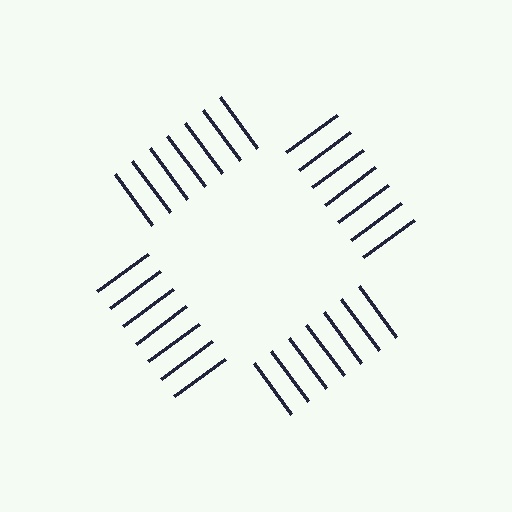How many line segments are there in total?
28 — 7 along each of the 4 edges.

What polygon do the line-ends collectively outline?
An illusory square — the line segments terminate on its edges but no continuous stroke is drawn.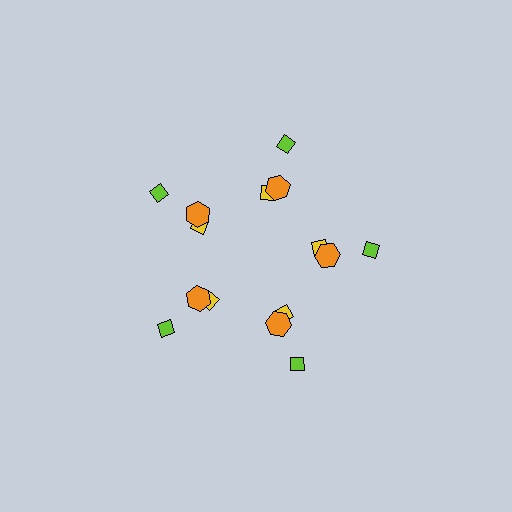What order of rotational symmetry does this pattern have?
This pattern has 5-fold rotational symmetry.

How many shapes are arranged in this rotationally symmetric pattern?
There are 15 shapes, arranged in 5 groups of 3.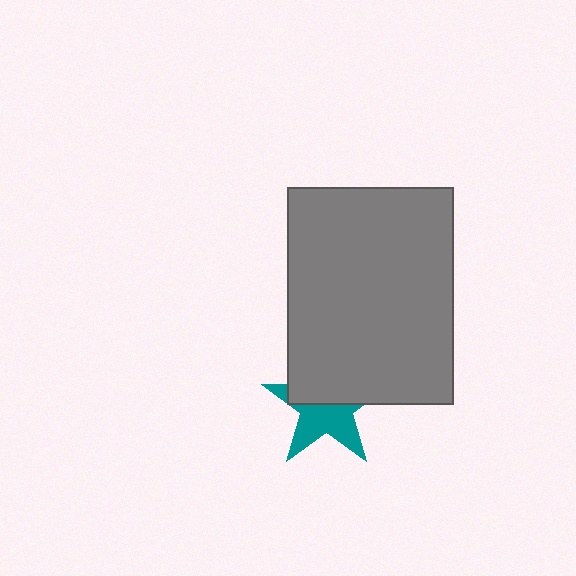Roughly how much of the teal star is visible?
About half of it is visible (roughly 51%).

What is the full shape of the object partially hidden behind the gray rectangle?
The partially hidden object is a teal star.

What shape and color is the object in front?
The object in front is a gray rectangle.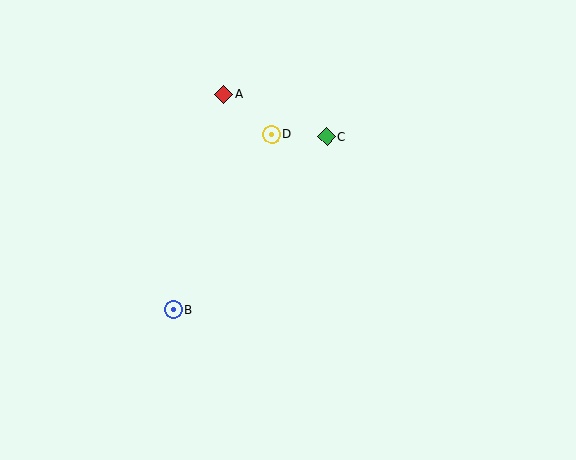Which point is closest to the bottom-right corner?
Point C is closest to the bottom-right corner.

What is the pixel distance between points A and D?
The distance between A and D is 62 pixels.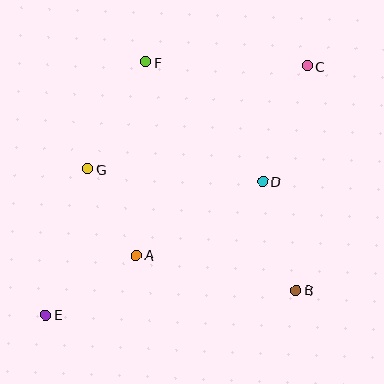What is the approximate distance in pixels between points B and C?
The distance between B and C is approximately 225 pixels.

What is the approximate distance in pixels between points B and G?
The distance between B and G is approximately 242 pixels.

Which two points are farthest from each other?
Points C and E are farthest from each other.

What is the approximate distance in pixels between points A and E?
The distance between A and E is approximately 108 pixels.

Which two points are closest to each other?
Points A and G are closest to each other.